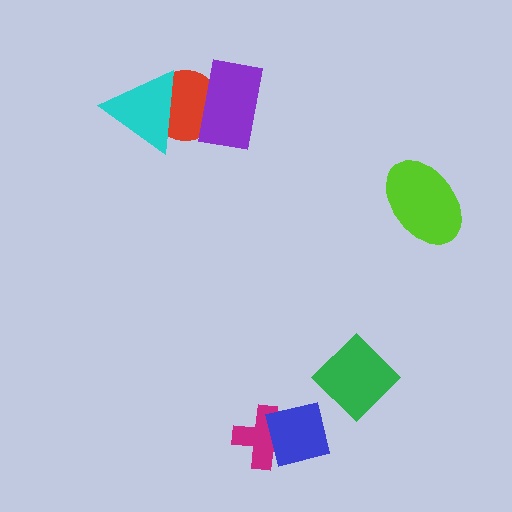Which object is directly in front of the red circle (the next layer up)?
The purple rectangle is directly in front of the red circle.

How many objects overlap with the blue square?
1 object overlaps with the blue square.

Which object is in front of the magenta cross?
The blue square is in front of the magenta cross.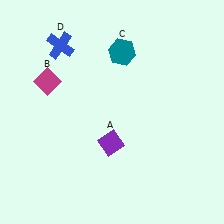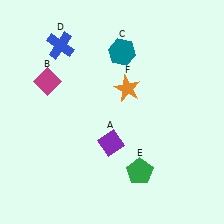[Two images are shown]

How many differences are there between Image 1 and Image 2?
There are 2 differences between the two images.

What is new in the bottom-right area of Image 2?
A green pentagon (E) was added in the bottom-right area of Image 2.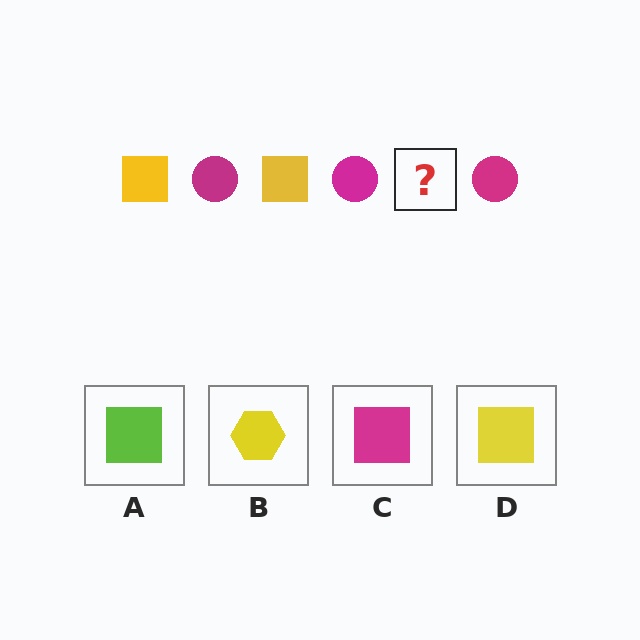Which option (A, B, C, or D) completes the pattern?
D.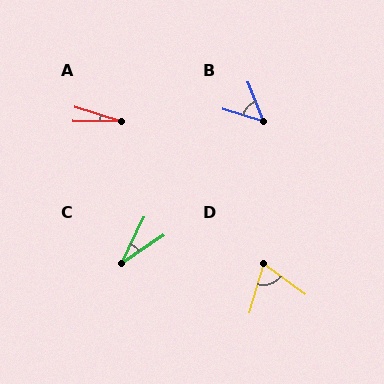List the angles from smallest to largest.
A (17°), C (30°), B (52°), D (71°).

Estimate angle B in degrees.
Approximately 52 degrees.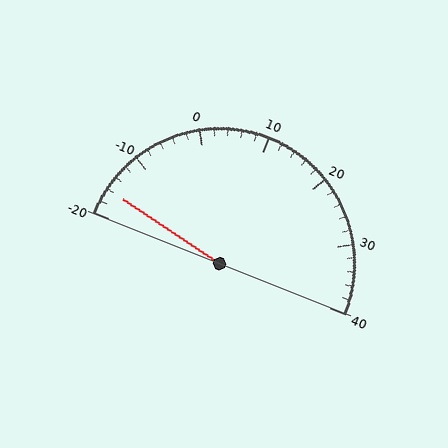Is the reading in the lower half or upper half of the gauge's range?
The reading is in the lower half of the range (-20 to 40).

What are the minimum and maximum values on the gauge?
The gauge ranges from -20 to 40.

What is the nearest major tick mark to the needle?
The nearest major tick mark is -20.